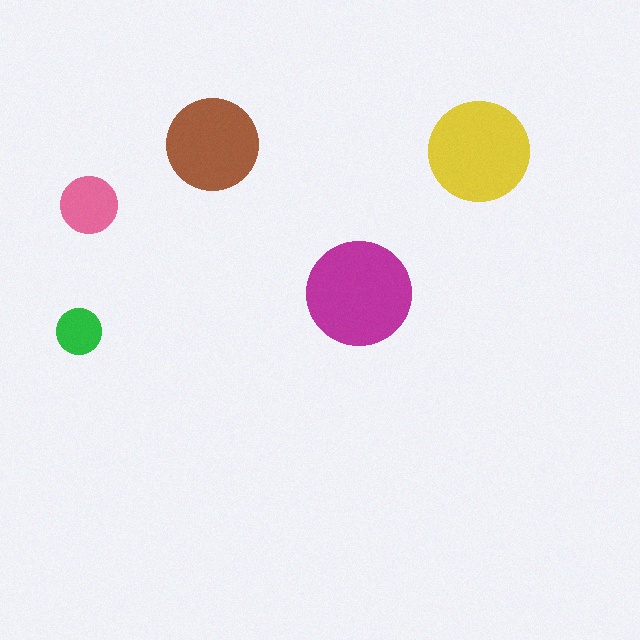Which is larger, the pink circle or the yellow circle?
The yellow one.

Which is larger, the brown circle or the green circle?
The brown one.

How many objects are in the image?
There are 5 objects in the image.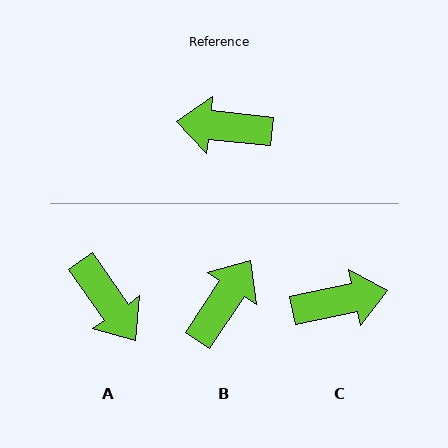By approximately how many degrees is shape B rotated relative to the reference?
Approximately 118 degrees clockwise.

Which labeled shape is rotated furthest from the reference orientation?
C, about 162 degrees away.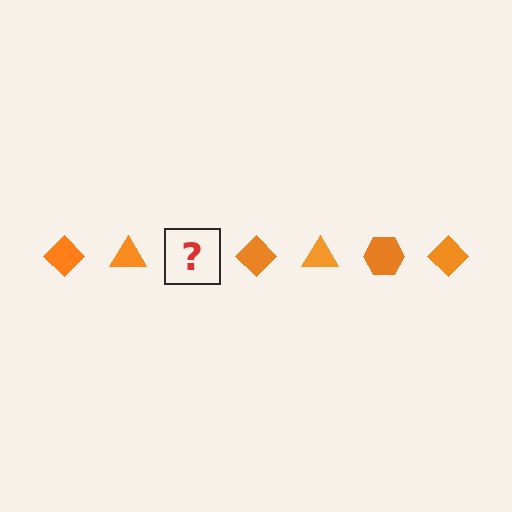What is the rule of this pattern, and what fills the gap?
The rule is that the pattern cycles through diamond, triangle, hexagon shapes in orange. The gap should be filled with an orange hexagon.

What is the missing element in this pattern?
The missing element is an orange hexagon.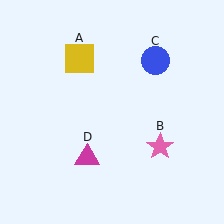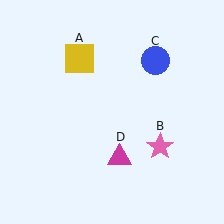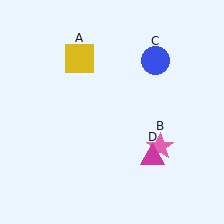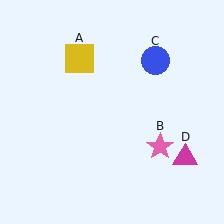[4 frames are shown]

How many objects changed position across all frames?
1 object changed position: magenta triangle (object D).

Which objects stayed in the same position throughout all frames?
Yellow square (object A) and pink star (object B) and blue circle (object C) remained stationary.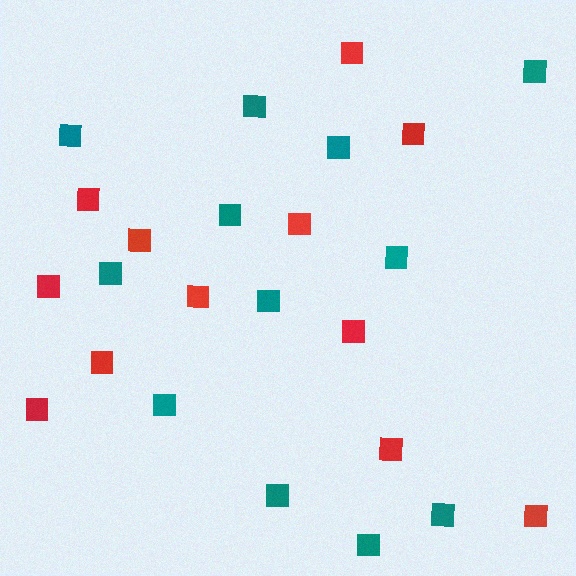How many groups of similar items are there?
There are 2 groups: one group of teal squares (12) and one group of red squares (12).